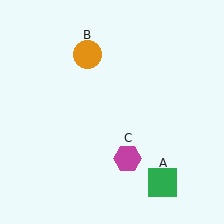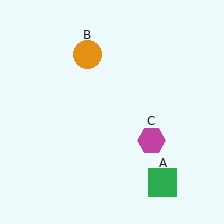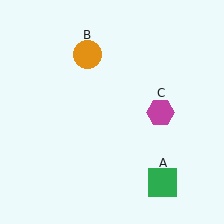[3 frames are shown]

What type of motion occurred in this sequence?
The magenta hexagon (object C) rotated counterclockwise around the center of the scene.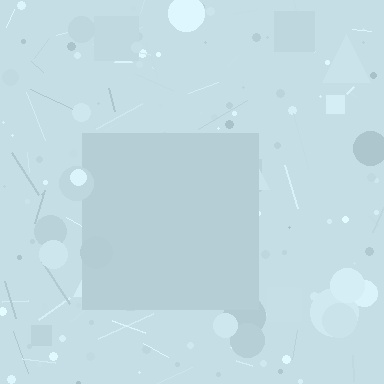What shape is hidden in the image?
A square is hidden in the image.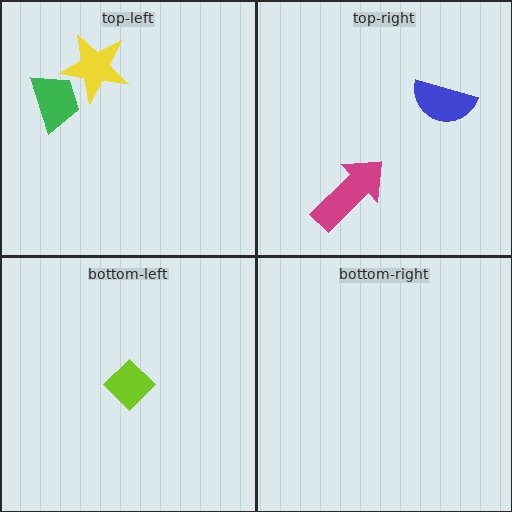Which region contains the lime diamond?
The bottom-left region.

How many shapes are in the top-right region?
2.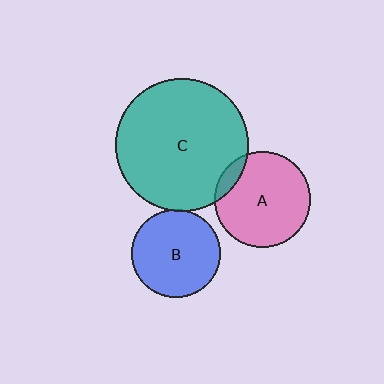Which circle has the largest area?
Circle C (teal).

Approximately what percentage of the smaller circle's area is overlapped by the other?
Approximately 10%.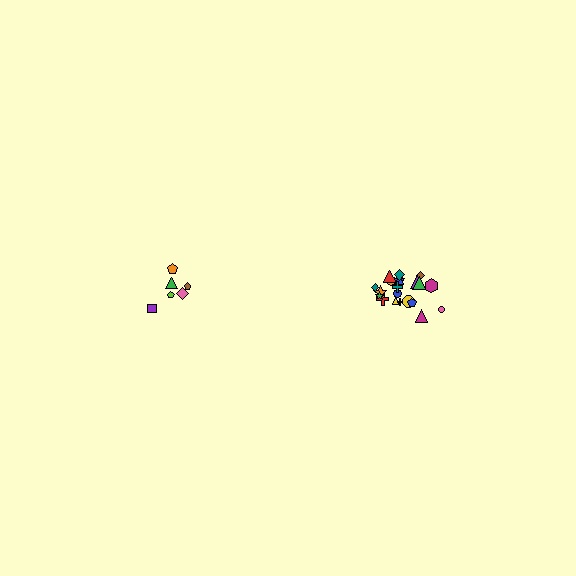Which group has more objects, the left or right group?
The right group.